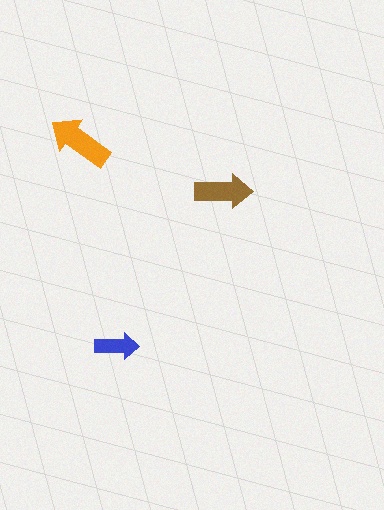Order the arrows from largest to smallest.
the orange one, the brown one, the blue one.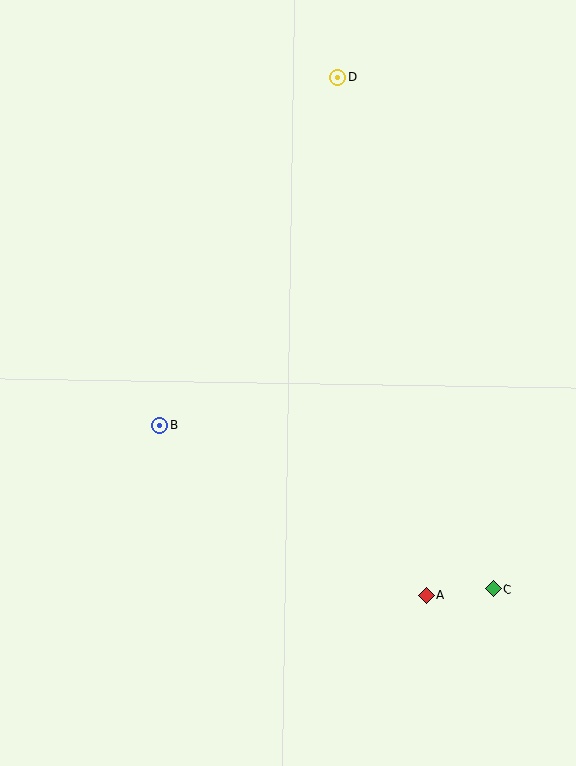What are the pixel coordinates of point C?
Point C is at (493, 589).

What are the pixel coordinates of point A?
Point A is at (426, 596).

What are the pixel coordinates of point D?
Point D is at (337, 77).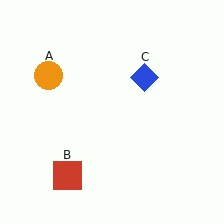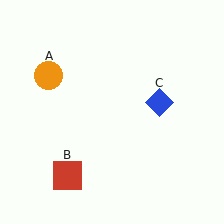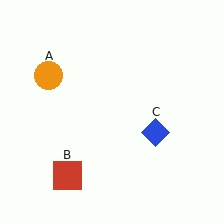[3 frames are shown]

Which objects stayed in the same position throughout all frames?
Orange circle (object A) and red square (object B) remained stationary.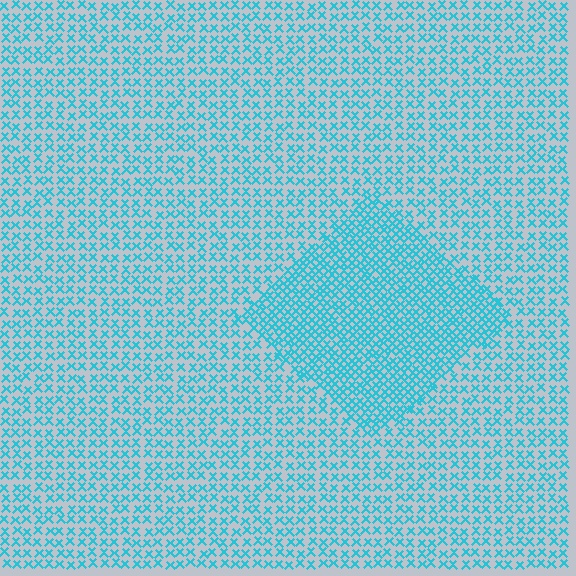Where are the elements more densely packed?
The elements are more densely packed inside the diamond boundary.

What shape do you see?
I see a diamond.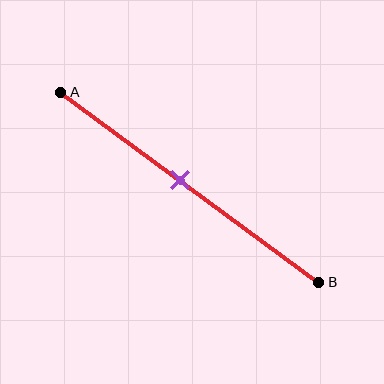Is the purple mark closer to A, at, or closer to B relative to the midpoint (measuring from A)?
The purple mark is closer to point A than the midpoint of segment AB.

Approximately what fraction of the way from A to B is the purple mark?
The purple mark is approximately 45% of the way from A to B.